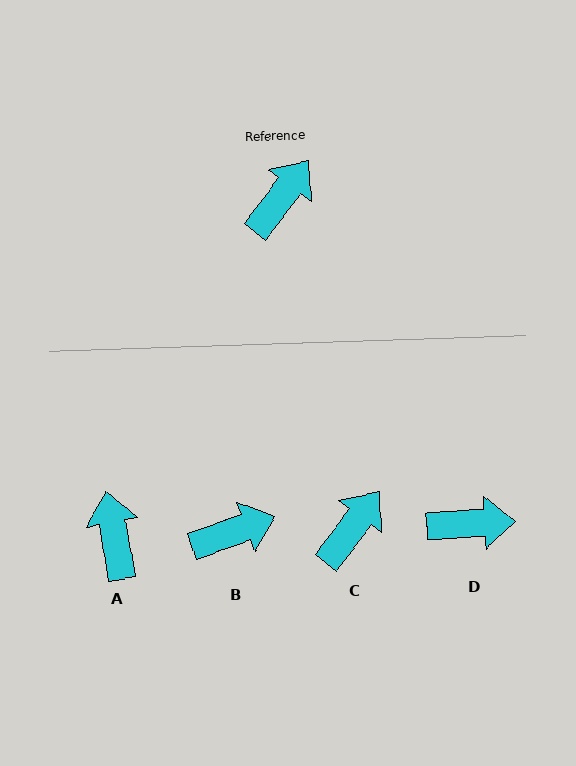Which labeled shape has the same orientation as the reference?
C.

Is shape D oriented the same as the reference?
No, it is off by about 50 degrees.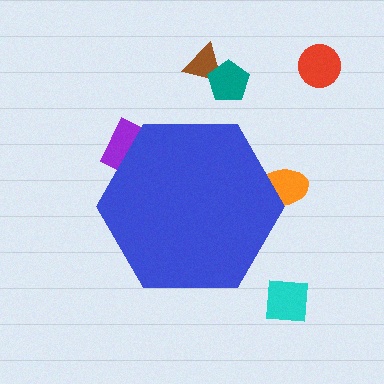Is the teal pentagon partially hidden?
No, the teal pentagon is fully visible.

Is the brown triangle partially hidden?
No, the brown triangle is fully visible.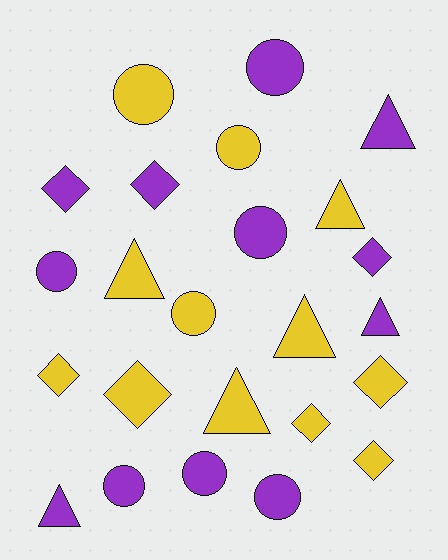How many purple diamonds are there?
There are 3 purple diamonds.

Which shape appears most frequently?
Circle, with 9 objects.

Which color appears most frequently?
Purple, with 12 objects.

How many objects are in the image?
There are 24 objects.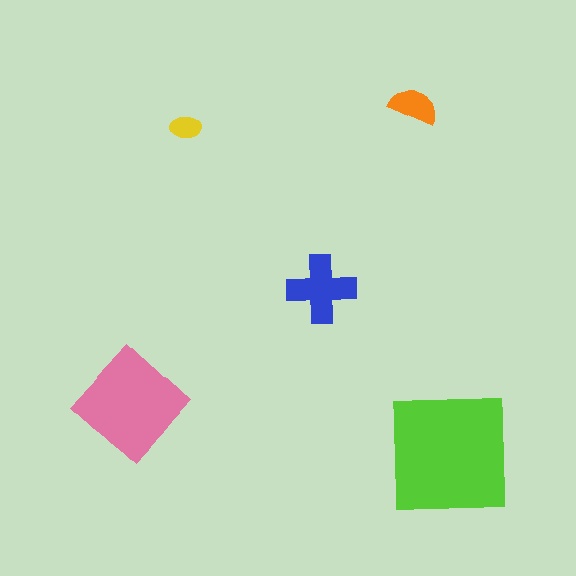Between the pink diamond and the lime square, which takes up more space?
The lime square.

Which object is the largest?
The lime square.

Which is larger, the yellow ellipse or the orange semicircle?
The orange semicircle.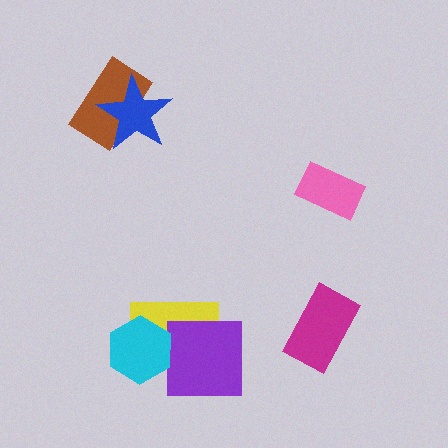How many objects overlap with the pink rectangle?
0 objects overlap with the pink rectangle.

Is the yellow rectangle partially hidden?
Yes, it is partially covered by another shape.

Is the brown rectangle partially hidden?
Yes, it is partially covered by another shape.